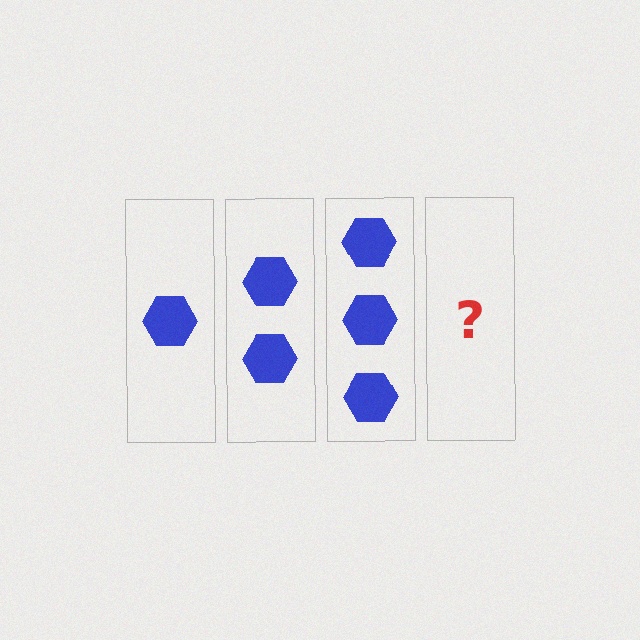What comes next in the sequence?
The next element should be 4 hexagons.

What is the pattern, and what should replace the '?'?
The pattern is that each step adds one more hexagon. The '?' should be 4 hexagons.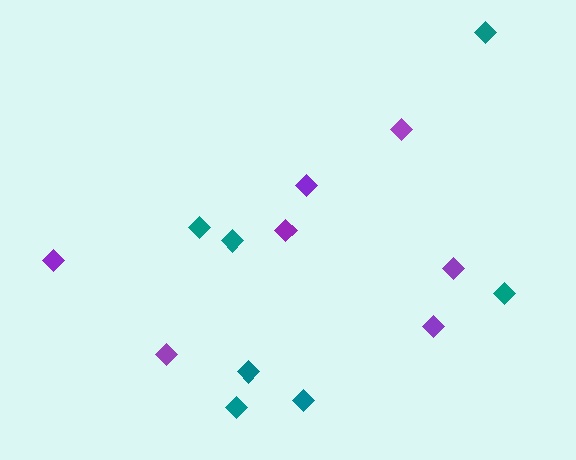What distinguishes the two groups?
There are 2 groups: one group of purple diamonds (7) and one group of teal diamonds (7).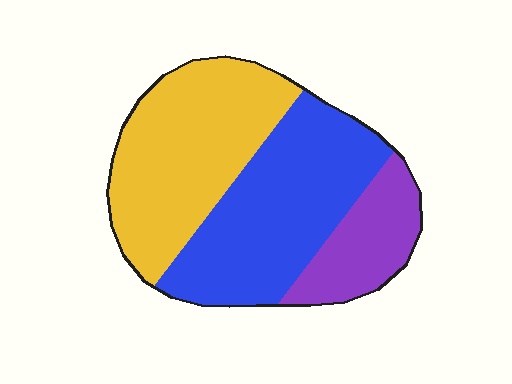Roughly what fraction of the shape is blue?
Blue covers 42% of the shape.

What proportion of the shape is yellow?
Yellow takes up between a quarter and a half of the shape.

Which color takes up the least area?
Purple, at roughly 20%.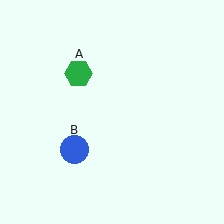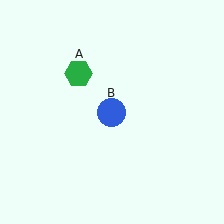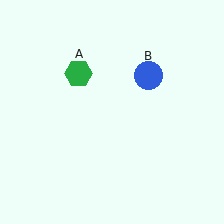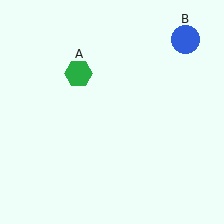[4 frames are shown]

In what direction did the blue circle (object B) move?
The blue circle (object B) moved up and to the right.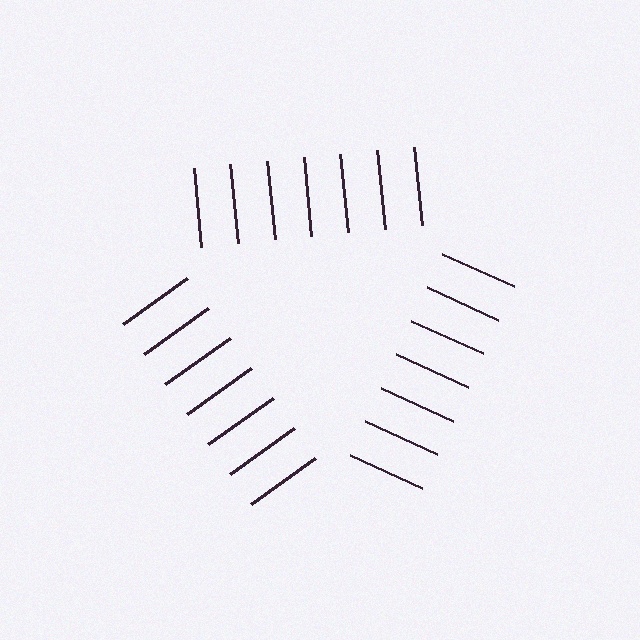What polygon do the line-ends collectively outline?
An illusory triangle — the line segments terminate on its edges but no continuous stroke is drawn.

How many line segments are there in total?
21 — 7 along each of the 3 edges.